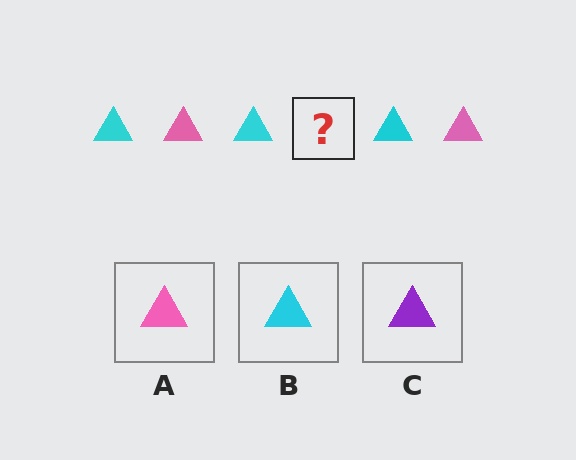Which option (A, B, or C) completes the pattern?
A.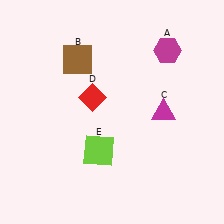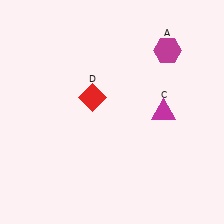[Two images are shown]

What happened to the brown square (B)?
The brown square (B) was removed in Image 2. It was in the top-left area of Image 1.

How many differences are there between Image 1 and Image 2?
There are 2 differences between the two images.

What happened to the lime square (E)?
The lime square (E) was removed in Image 2. It was in the bottom-left area of Image 1.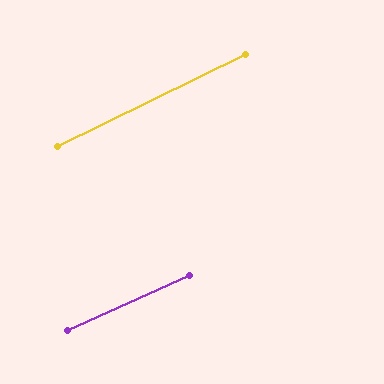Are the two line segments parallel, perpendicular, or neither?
Parallel — their directions differ by only 1.9°.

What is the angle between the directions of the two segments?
Approximately 2 degrees.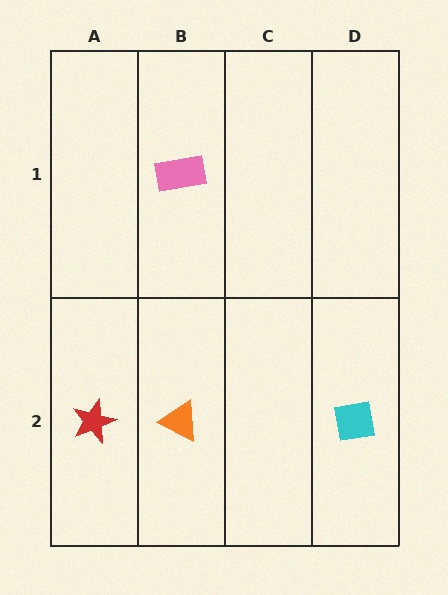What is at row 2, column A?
A red star.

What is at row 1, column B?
A pink rectangle.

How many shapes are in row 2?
3 shapes.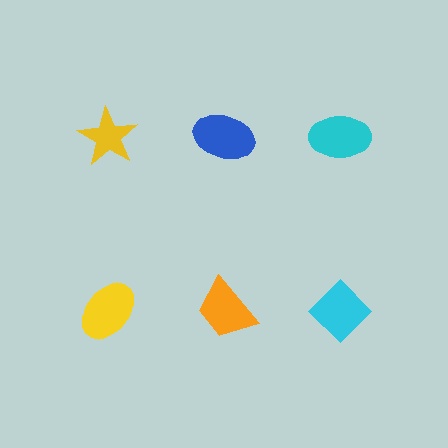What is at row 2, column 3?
A cyan diamond.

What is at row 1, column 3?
A cyan ellipse.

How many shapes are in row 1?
3 shapes.